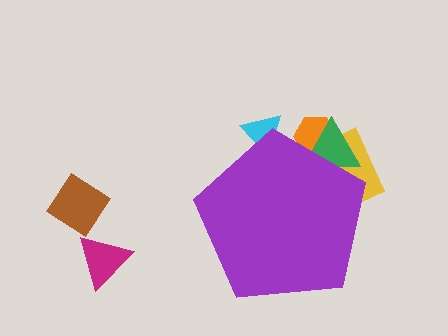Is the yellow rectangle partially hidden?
Yes, the yellow rectangle is partially hidden behind the purple pentagon.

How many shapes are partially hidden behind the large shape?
4 shapes are partially hidden.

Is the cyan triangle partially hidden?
Yes, the cyan triangle is partially hidden behind the purple pentagon.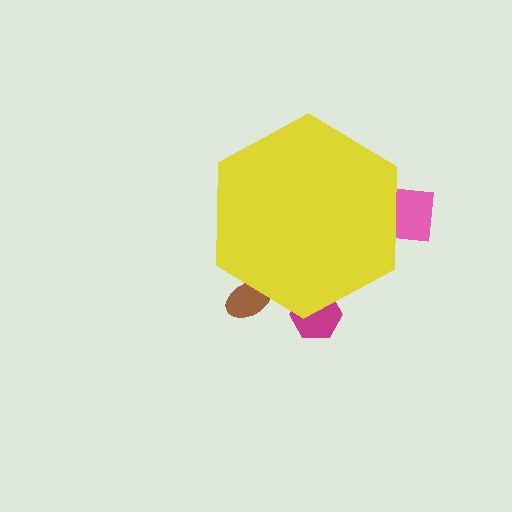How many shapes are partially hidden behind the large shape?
3 shapes are partially hidden.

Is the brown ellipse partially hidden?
Yes, the brown ellipse is partially hidden behind the yellow hexagon.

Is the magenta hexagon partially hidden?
Yes, the magenta hexagon is partially hidden behind the yellow hexagon.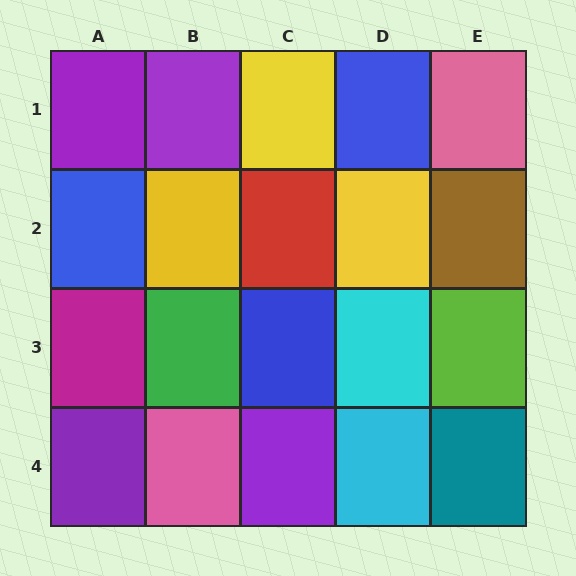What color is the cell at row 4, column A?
Purple.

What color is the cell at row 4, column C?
Purple.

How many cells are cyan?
2 cells are cyan.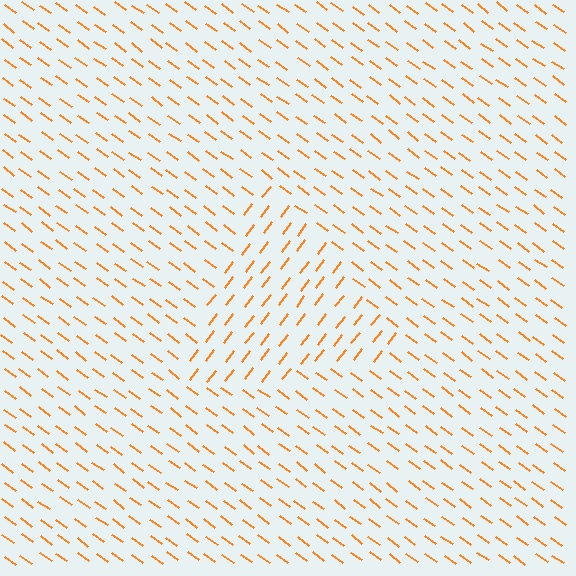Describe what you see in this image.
The image is filled with small orange line segments. A triangle region in the image has lines oriented differently from the surrounding lines, creating a visible texture boundary.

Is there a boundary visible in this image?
Yes, there is a texture boundary formed by a change in line orientation.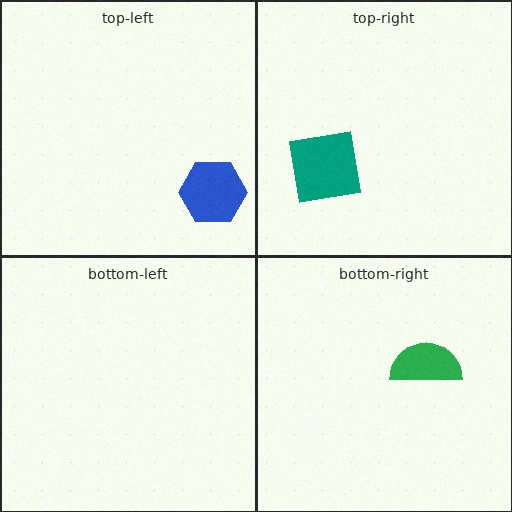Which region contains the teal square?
The top-right region.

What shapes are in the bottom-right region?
The green semicircle.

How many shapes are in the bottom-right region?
1.